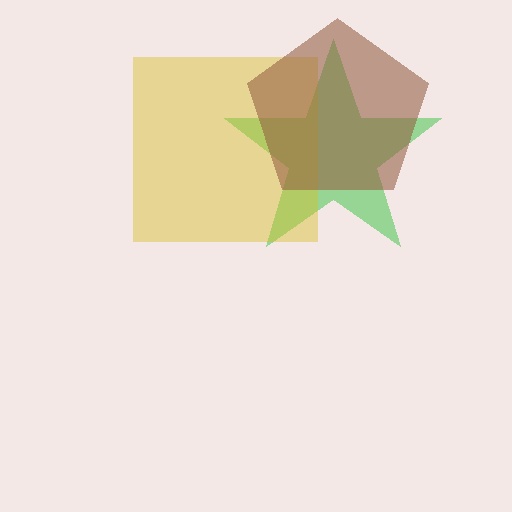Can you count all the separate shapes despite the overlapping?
Yes, there are 3 separate shapes.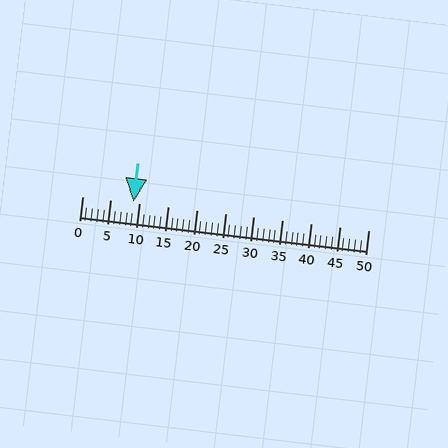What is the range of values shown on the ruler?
The ruler shows values from 0 to 50.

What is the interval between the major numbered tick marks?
The major tick marks are spaced 5 units apart.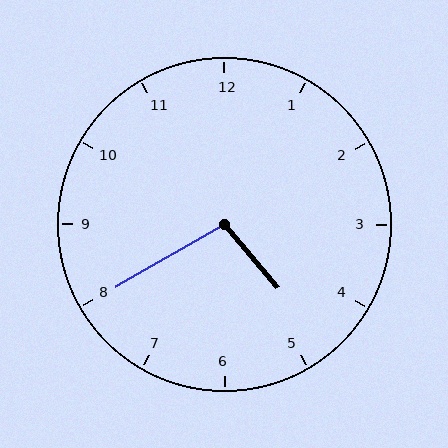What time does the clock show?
4:40.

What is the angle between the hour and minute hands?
Approximately 100 degrees.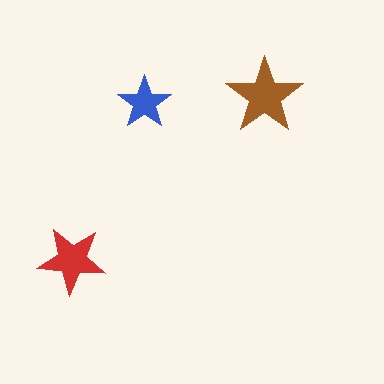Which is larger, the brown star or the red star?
The brown one.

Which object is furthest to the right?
The brown star is rightmost.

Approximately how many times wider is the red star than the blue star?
About 1.5 times wider.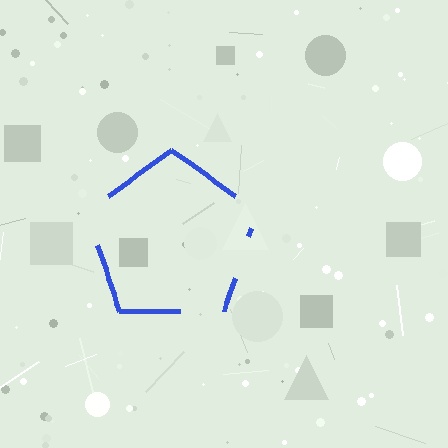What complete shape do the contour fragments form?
The contour fragments form a pentagon.